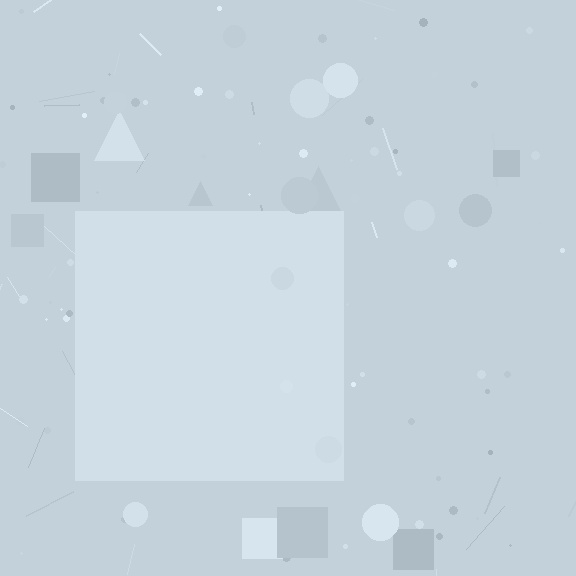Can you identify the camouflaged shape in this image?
The camouflaged shape is a square.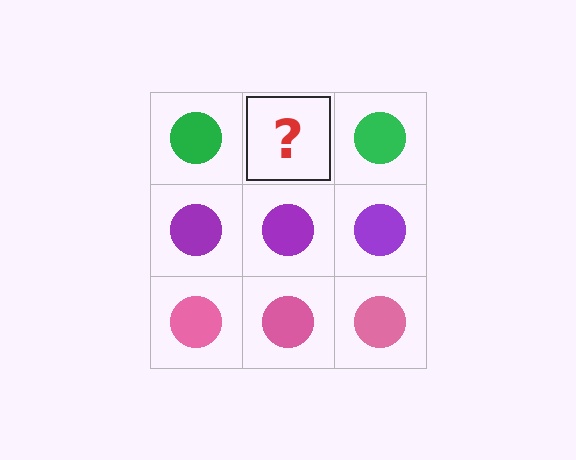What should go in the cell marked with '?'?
The missing cell should contain a green circle.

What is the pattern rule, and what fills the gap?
The rule is that each row has a consistent color. The gap should be filled with a green circle.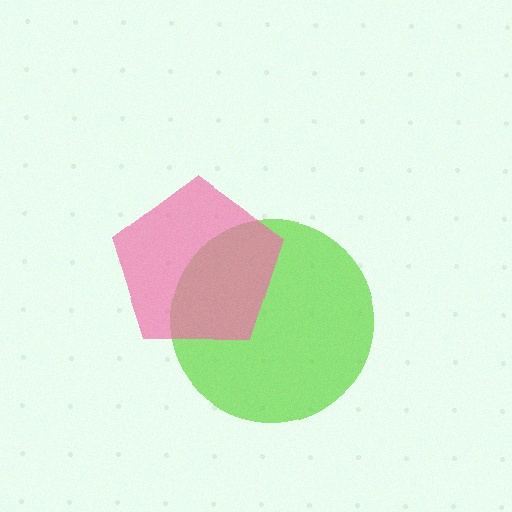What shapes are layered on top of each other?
The layered shapes are: a lime circle, a pink pentagon.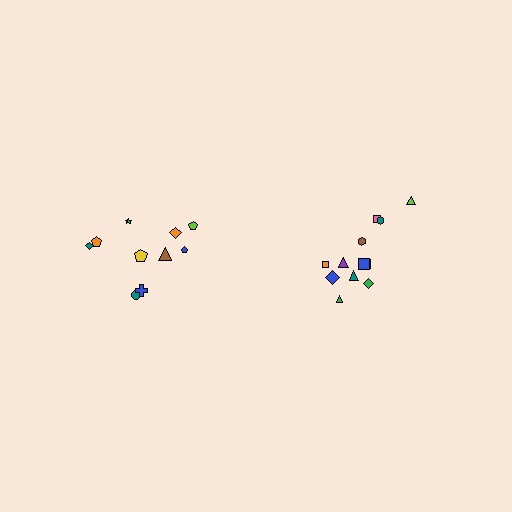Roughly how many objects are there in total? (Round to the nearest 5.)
Roughly 20 objects in total.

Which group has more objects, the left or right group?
The right group.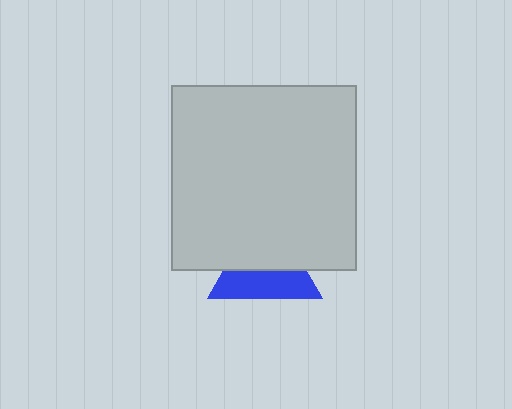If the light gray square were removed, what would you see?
You would see the complete blue triangle.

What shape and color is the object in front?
The object in front is a light gray square.